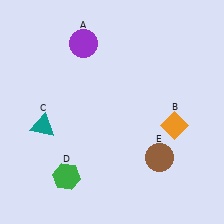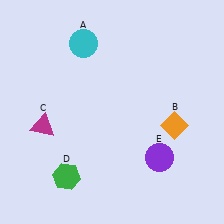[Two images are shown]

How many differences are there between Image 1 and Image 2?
There are 3 differences between the two images.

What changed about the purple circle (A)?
In Image 1, A is purple. In Image 2, it changed to cyan.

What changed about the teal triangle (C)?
In Image 1, C is teal. In Image 2, it changed to magenta.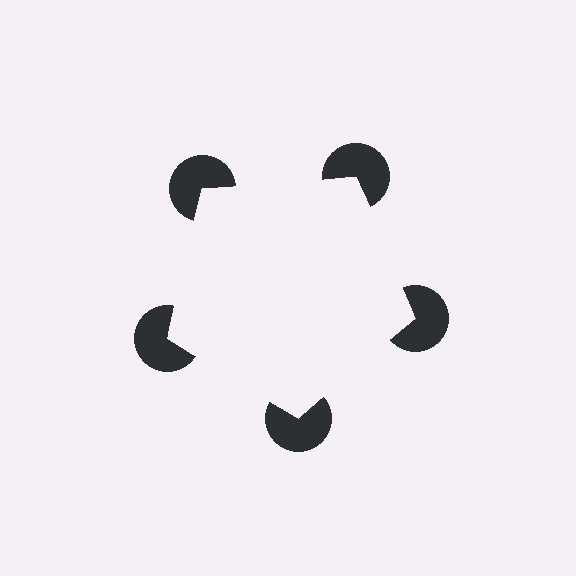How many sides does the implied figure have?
5 sides.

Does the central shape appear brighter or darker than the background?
It typically appears slightly brighter than the background, even though no actual brightness change is drawn.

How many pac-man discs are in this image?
There are 5 — one at each vertex of the illusory pentagon.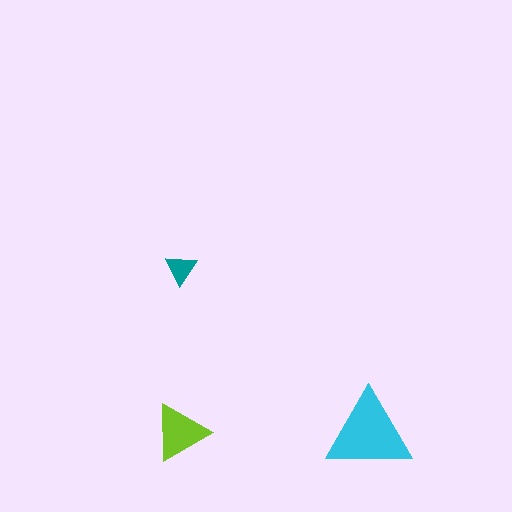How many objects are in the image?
There are 3 objects in the image.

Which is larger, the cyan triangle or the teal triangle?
The cyan one.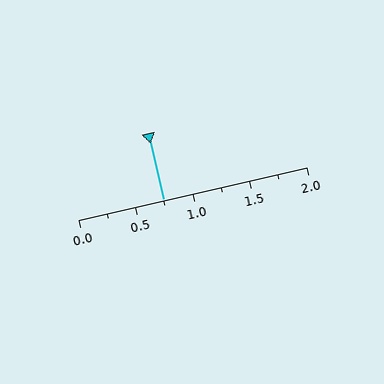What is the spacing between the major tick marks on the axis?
The major ticks are spaced 0.5 apart.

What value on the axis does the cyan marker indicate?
The marker indicates approximately 0.75.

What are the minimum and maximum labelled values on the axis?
The axis runs from 0.0 to 2.0.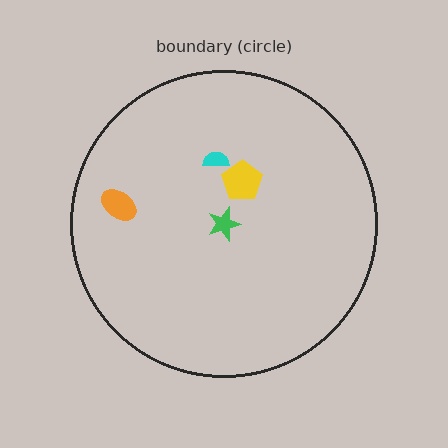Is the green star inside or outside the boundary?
Inside.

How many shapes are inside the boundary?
4 inside, 0 outside.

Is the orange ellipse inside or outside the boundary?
Inside.